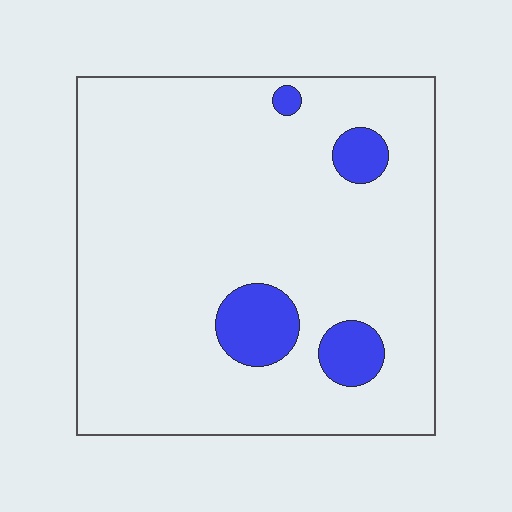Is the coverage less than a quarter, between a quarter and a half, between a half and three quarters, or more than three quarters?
Less than a quarter.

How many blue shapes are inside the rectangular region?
4.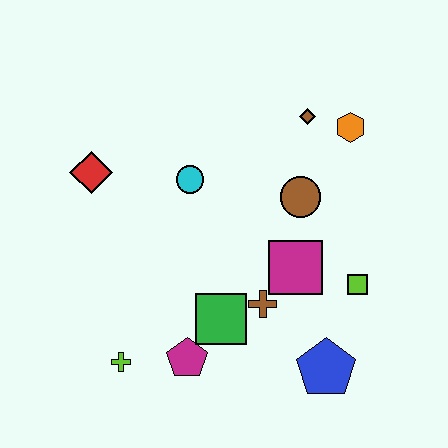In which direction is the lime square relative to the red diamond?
The lime square is to the right of the red diamond.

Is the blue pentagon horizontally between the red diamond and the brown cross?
No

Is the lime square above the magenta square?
No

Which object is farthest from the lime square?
The red diamond is farthest from the lime square.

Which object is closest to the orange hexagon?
The brown diamond is closest to the orange hexagon.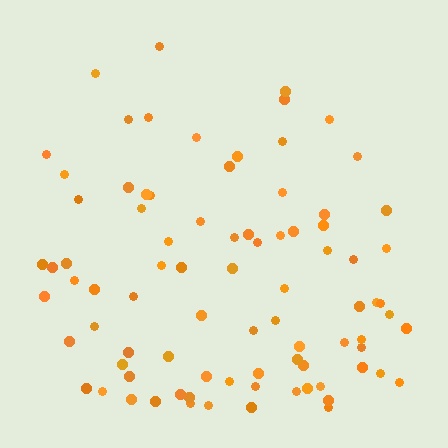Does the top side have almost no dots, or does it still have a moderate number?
Still a moderate number, just noticeably fewer than the bottom.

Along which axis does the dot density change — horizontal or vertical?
Vertical.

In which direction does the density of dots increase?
From top to bottom, with the bottom side densest.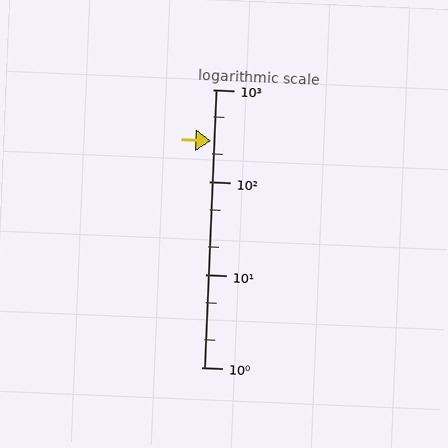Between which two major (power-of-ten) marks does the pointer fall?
The pointer is between 100 and 1000.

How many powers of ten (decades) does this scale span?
The scale spans 3 decades, from 1 to 1000.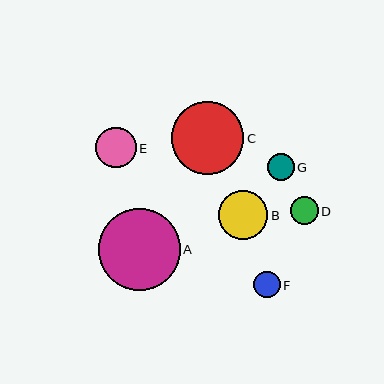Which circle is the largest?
Circle A is the largest with a size of approximately 82 pixels.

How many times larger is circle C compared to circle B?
Circle C is approximately 1.5 times the size of circle B.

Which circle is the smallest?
Circle F is the smallest with a size of approximately 26 pixels.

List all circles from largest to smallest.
From largest to smallest: A, C, B, E, D, G, F.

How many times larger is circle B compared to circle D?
Circle B is approximately 1.7 times the size of circle D.